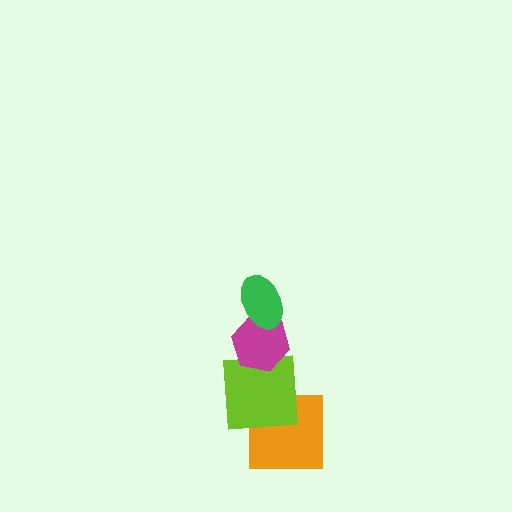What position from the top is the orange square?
The orange square is 4th from the top.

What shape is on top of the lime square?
The magenta hexagon is on top of the lime square.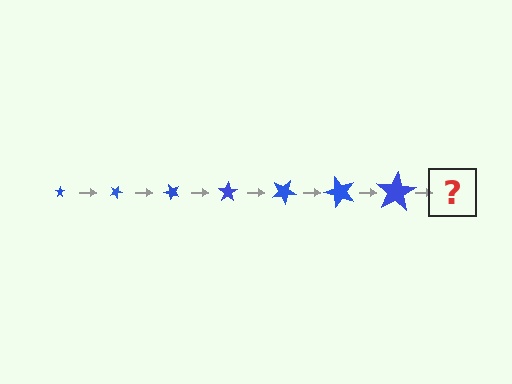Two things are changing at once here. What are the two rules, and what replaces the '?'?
The two rules are that the star grows larger each step and it rotates 25 degrees each step. The '?' should be a star, larger than the previous one and rotated 175 degrees from the start.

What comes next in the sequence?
The next element should be a star, larger than the previous one and rotated 175 degrees from the start.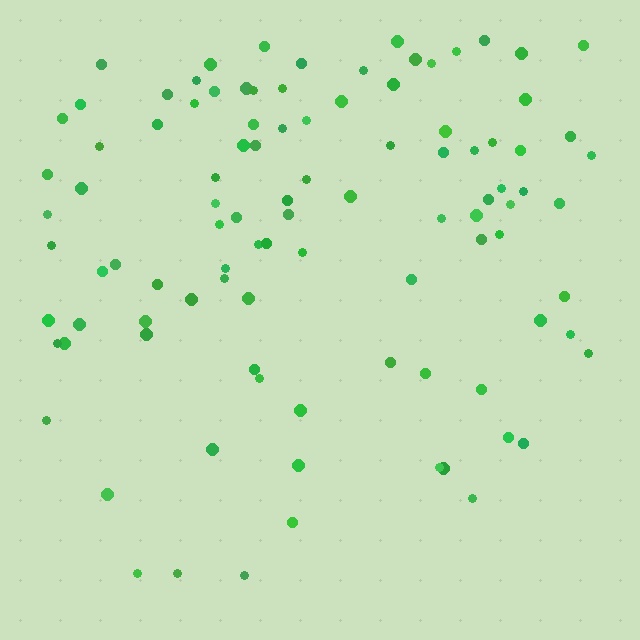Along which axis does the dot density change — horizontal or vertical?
Vertical.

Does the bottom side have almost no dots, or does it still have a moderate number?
Still a moderate number, just noticeably fewer than the top.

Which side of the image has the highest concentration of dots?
The top.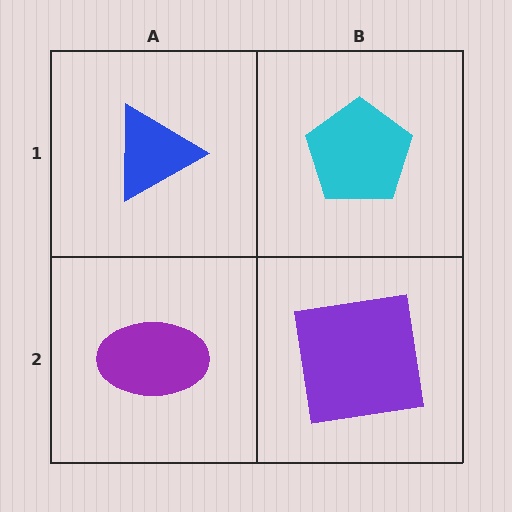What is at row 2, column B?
A purple square.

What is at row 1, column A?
A blue triangle.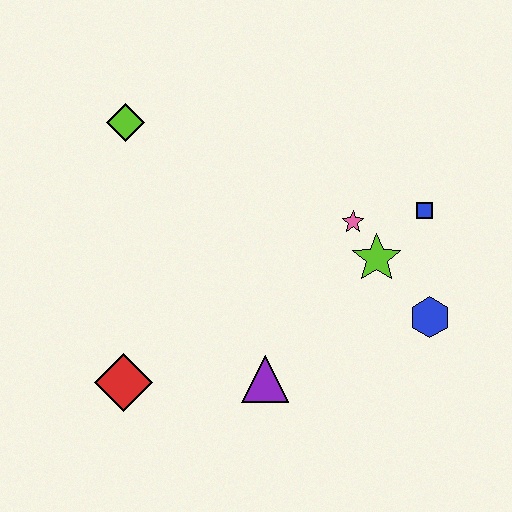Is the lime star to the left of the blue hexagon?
Yes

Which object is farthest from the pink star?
The red diamond is farthest from the pink star.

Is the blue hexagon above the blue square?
No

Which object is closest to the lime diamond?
The pink star is closest to the lime diamond.